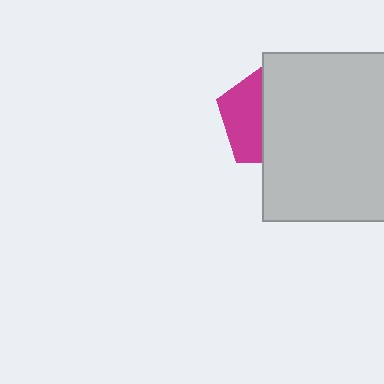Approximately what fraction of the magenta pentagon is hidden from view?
Roughly 61% of the magenta pentagon is hidden behind the light gray rectangle.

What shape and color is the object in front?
The object in front is a light gray rectangle.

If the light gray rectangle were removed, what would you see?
You would see the complete magenta pentagon.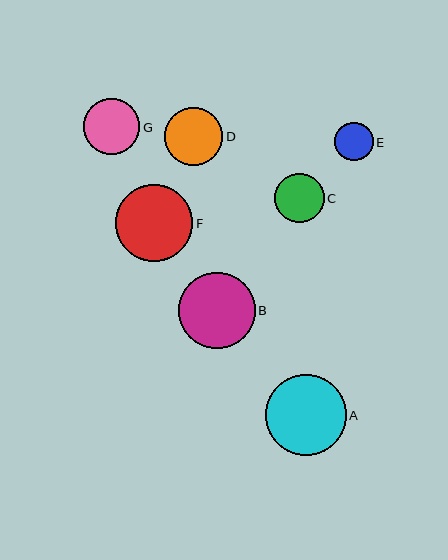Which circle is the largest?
Circle A is the largest with a size of approximately 81 pixels.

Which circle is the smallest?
Circle E is the smallest with a size of approximately 39 pixels.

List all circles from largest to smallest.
From largest to smallest: A, F, B, D, G, C, E.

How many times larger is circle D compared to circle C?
Circle D is approximately 1.2 times the size of circle C.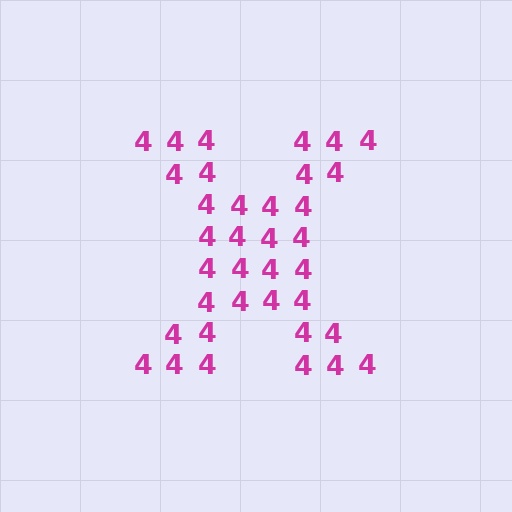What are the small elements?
The small elements are digit 4's.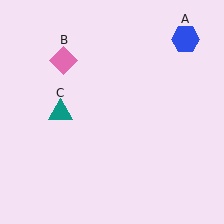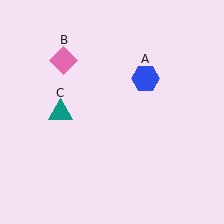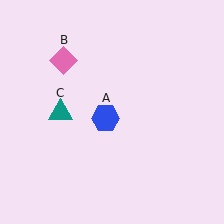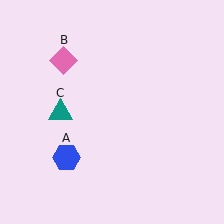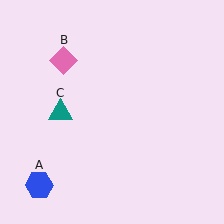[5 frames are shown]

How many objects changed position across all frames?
1 object changed position: blue hexagon (object A).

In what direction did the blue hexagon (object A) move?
The blue hexagon (object A) moved down and to the left.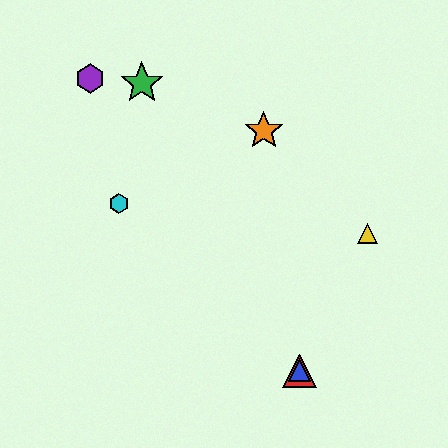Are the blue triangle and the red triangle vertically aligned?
Yes, both are at x≈299.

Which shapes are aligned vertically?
The red triangle, the blue triangle are aligned vertically.